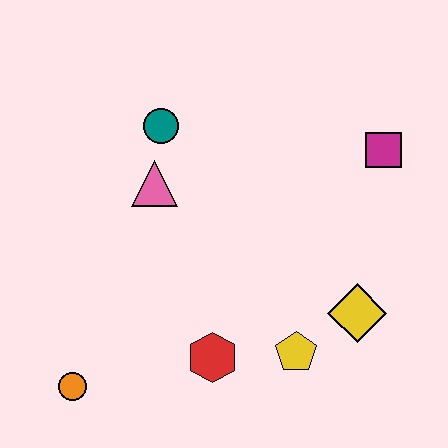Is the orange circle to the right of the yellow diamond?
No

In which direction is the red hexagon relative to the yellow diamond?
The red hexagon is to the left of the yellow diamond.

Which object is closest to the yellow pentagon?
The yellow diamond is closest to the yellow pentagon.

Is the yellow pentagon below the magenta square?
Yes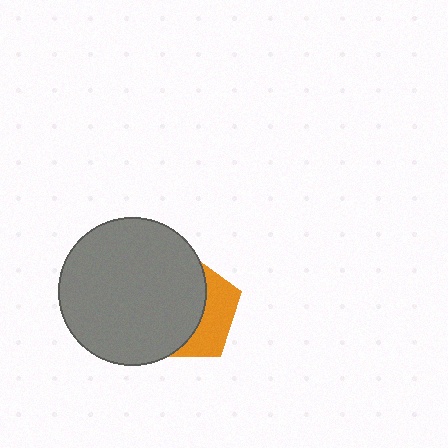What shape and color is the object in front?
The object in front is a gray circle.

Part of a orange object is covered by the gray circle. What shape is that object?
It is a pentagon.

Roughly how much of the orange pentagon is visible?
A small part of it is visible (roughly 35%).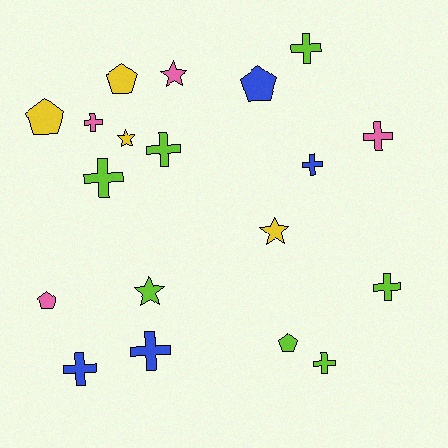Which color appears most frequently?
Lime, with 7 objects.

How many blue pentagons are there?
There is 1 blue pentagon.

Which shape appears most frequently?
Cross, with 10 objects.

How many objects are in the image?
There are 19 objects.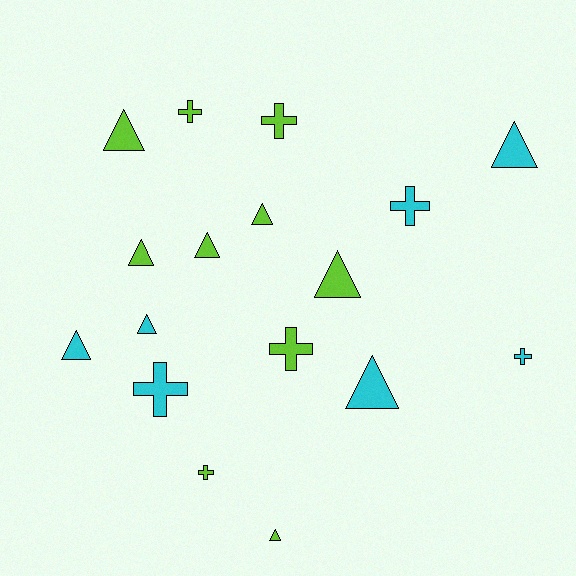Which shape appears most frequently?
Triangle, with 10 objects.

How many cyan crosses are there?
There are 3 cyan crosses.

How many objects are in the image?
There are 17 objects.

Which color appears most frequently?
Lime, with 10 objects.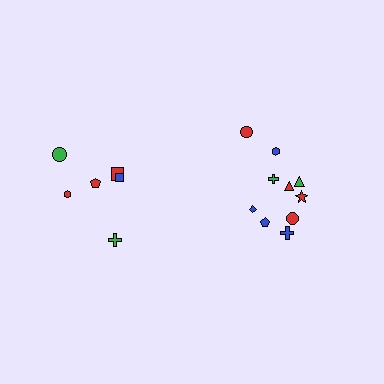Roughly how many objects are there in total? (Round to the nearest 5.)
Roughly 15 objects in total.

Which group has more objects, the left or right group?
The right group.